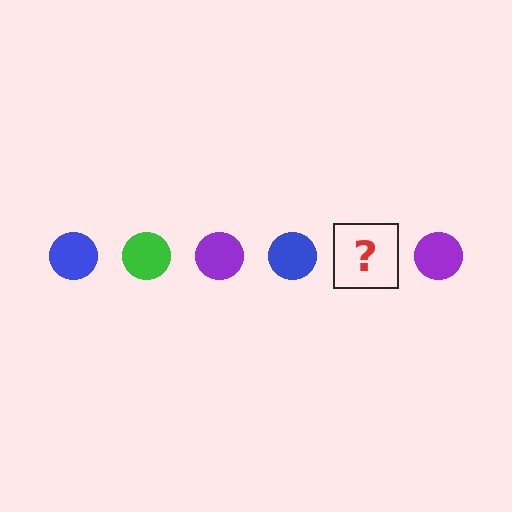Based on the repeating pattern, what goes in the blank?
The blank should be a green circle.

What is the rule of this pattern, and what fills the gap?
The rule is that the pattern cycles through blue, green, purple circles. The gap should be filled with a green circle.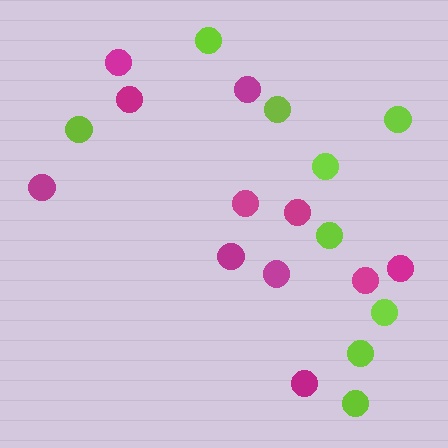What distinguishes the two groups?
There are 2 groups: one group of magenta circles (11) and one group of lime circles (9).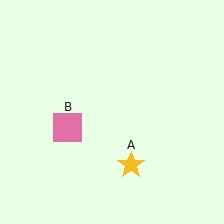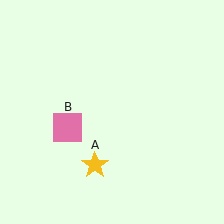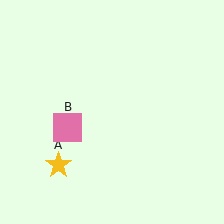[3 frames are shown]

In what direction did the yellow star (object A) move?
The yellow star (object A) moved left.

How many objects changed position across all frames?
1 object changed position: yellow star (object A).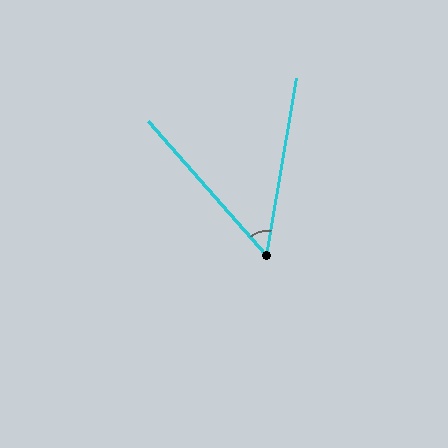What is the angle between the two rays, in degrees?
Approximately 51 degrees.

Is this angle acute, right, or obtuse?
It is acute.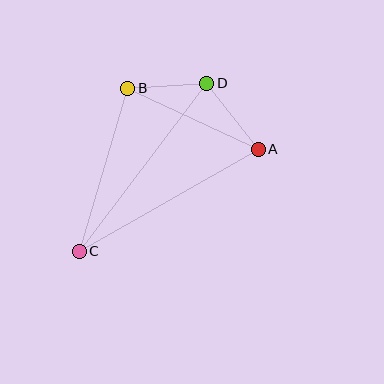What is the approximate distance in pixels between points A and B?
The distance between A and B is approximately 144 pixels.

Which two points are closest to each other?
Points B and D are closest to each other.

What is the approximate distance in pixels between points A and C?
The distance between A and C is approximately 206 pixels.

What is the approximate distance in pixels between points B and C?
The distance between B and C is approximately 170 pixels.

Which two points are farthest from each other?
Points C and D are farthest from each other.